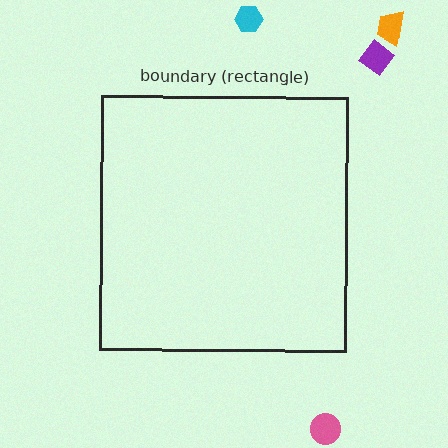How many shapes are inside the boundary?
0 inside, 4 outside.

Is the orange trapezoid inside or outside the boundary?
Outside.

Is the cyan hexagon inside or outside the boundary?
Outside.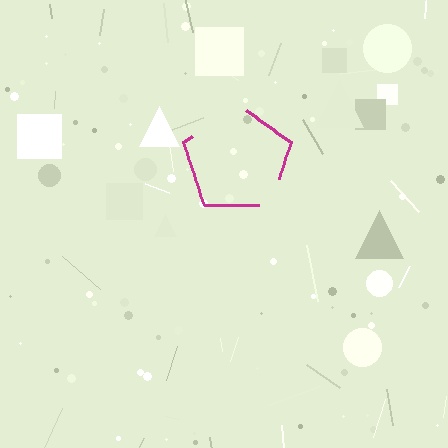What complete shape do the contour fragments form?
The contour fragments form a pentagon.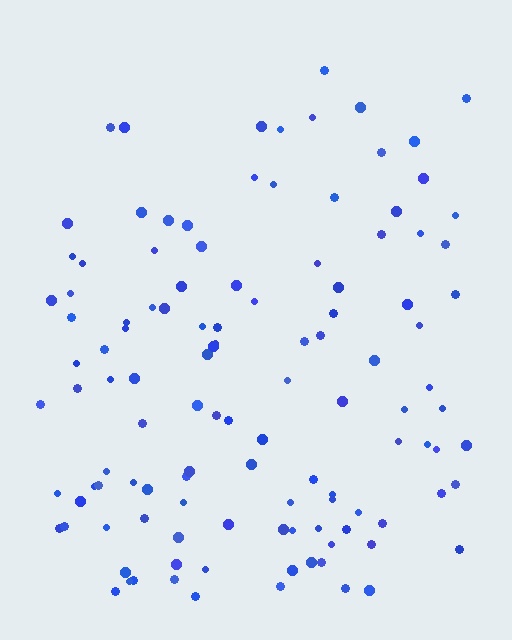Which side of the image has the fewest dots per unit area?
The top.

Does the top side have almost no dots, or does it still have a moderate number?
Still a moderate number, just noticeably fewer than the bottom.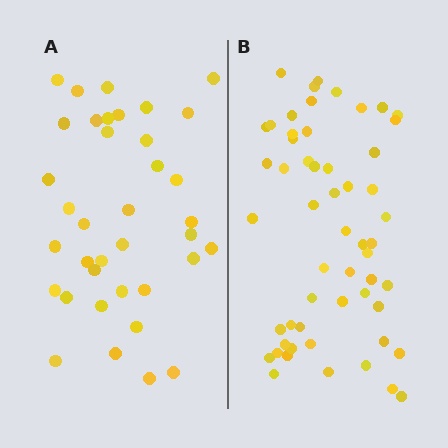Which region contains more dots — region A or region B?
Region B (the right region) has more dots.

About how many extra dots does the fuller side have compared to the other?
Region B has approximately 20 more dots than region A.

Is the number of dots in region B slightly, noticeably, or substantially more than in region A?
Region B has substantially more. The ratio is roughly 1.5 to 1.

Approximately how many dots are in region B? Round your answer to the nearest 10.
About 60 dots. (The exact count is 55, which rounds to 60.)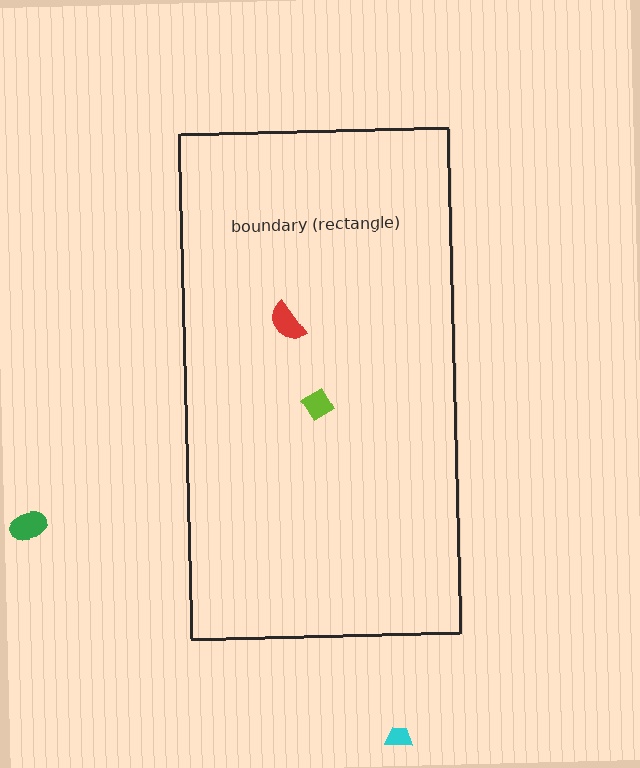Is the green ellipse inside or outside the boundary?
Outside.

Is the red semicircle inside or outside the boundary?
Inside.